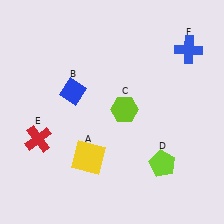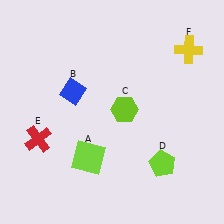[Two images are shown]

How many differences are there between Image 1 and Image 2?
There are 2 differences between the two images.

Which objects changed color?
A changed from yellow to lime. F changed from blue to yellow.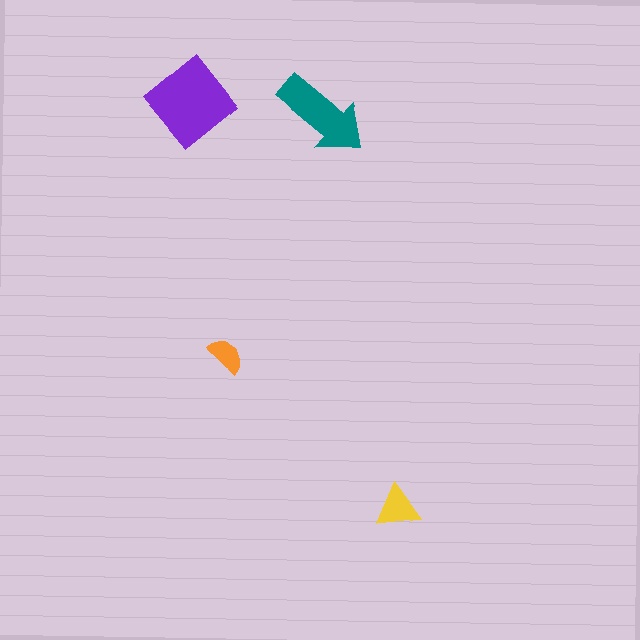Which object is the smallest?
The orange semicircle.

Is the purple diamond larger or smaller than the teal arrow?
Larger.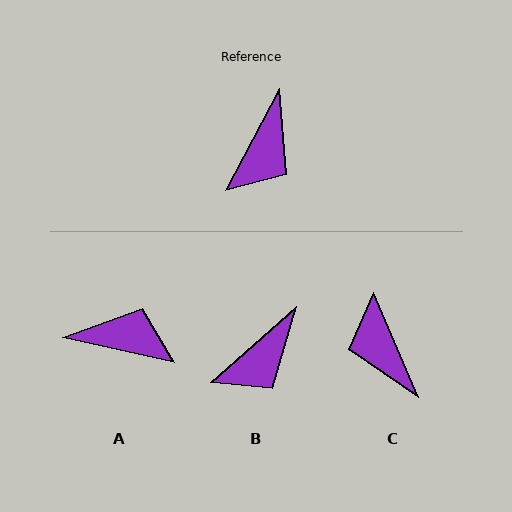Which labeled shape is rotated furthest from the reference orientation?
C, about 129 degrees away.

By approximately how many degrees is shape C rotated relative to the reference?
Approximately 129 degrees clockwise.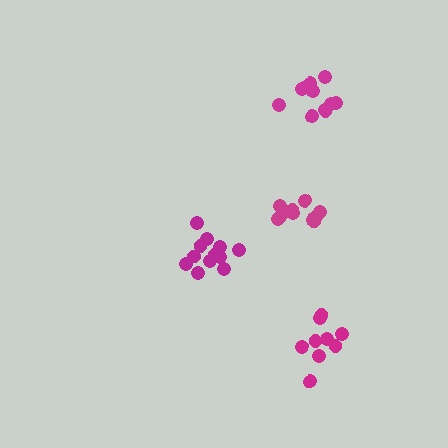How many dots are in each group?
Group 1: 9 dots, Group 2: 11 dots, Group 3: 12 dots, Group 4: 11 dots (43 total).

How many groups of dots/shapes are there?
There are 4 groups.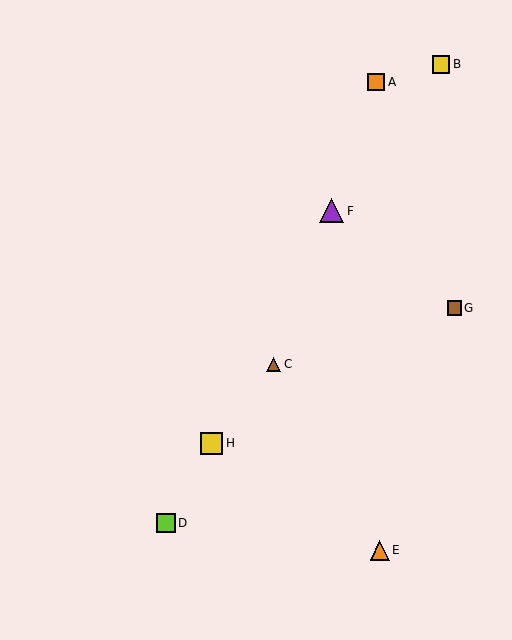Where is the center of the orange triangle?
The center of the orange triangle is at (380, 551).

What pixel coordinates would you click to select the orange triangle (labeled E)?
Click at (380, 551) to select the orange triangle E.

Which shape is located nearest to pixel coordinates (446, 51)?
The yellow square (labeled B) at (441, 64) is nearest to that location.